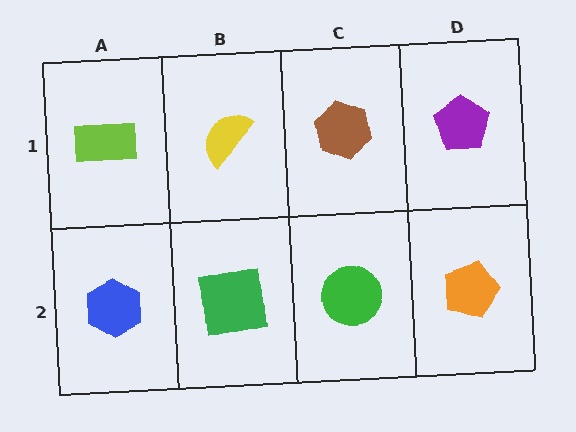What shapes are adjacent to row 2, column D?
A purple pentagon (row 1, column D), a green circle (row 2, column C).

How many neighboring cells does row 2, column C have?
3.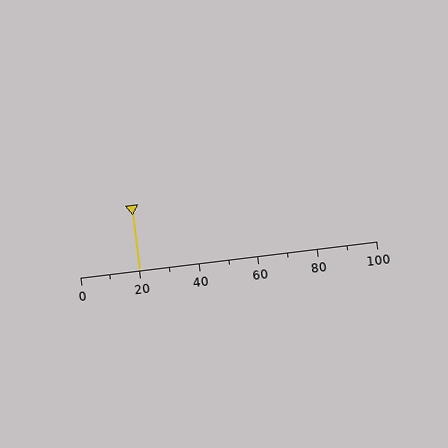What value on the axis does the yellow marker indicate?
The marker indicates approximately 20.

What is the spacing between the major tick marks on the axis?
The major ticks are spaced 20 apart.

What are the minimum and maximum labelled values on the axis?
The axis runs from 0 to 100.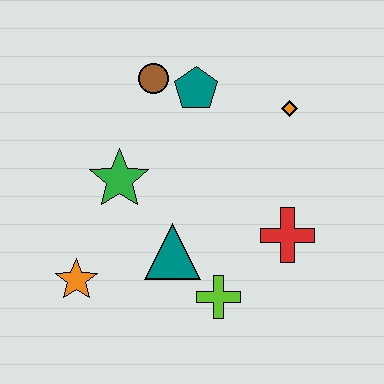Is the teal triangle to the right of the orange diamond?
No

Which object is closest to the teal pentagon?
The brown circle is closest to the teal pentagon.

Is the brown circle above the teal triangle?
Yes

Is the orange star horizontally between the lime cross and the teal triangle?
No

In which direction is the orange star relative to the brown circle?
The orange star is below the brown circle.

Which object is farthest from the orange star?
The orange diamond is farthest from the orange star.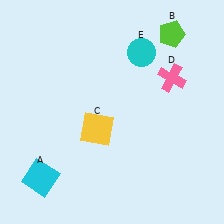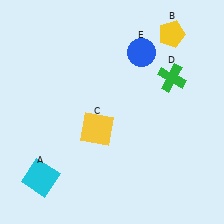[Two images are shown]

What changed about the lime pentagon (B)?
In Image 1, B is lime. In Image 2, it changed to yellow.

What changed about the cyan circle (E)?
In Image 1, E is cyan. In Image 2, it changed to blue.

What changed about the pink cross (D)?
In Image 1, D is pink. In Image 2, it changed to green.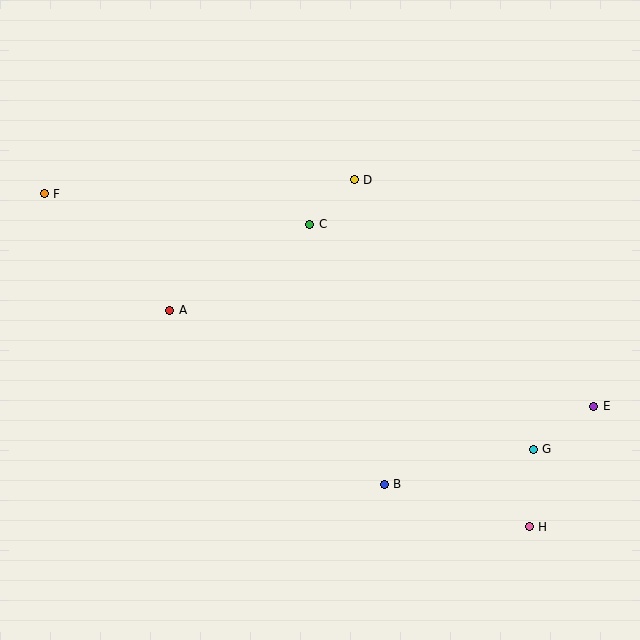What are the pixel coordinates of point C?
Point C is at (310, 224).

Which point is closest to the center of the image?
Point C at (310, 224) is closest to the center.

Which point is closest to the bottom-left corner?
Point A is closest to the bottom-left corner.